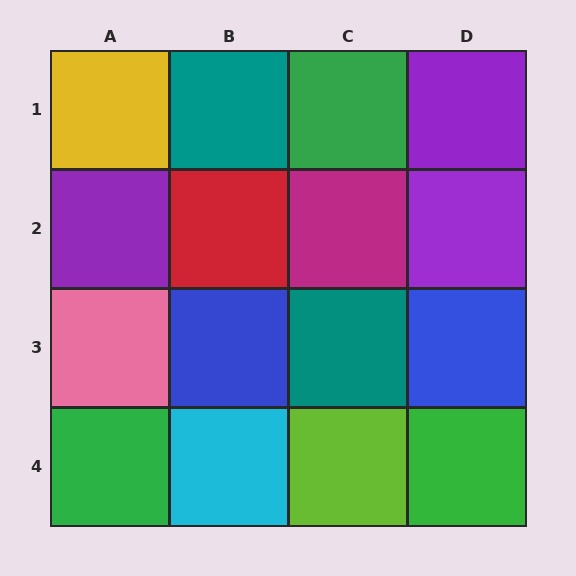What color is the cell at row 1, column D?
Purple.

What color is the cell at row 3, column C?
Teal.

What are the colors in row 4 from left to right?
Green, cyan, lime, green.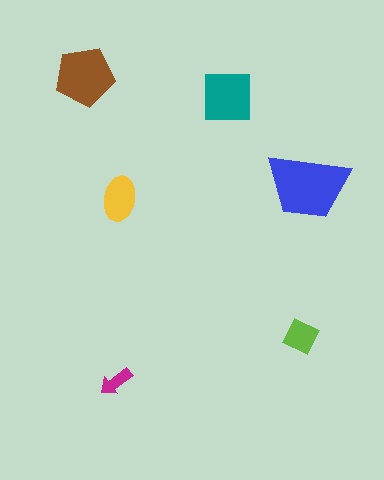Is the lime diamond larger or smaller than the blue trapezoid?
Smaller.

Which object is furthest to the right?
The blue trapezoid is rightmost.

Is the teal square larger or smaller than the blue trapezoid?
Smaller.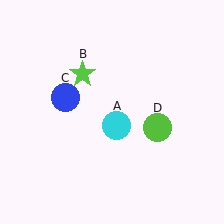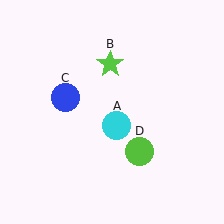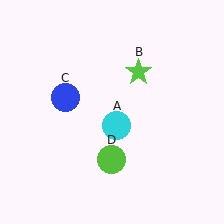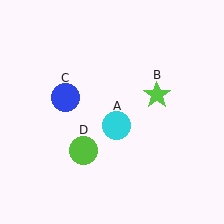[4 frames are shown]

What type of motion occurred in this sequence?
The lime star (object B), lime circle (object D) rotated clockwise around the center of the scene.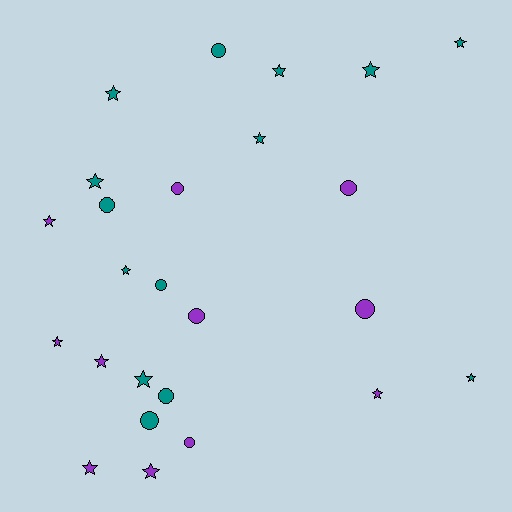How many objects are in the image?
There are 25 objects.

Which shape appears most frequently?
Star, with 15 objects.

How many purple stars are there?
There are 6 purple stars.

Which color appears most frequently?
Teal, with 14 objects.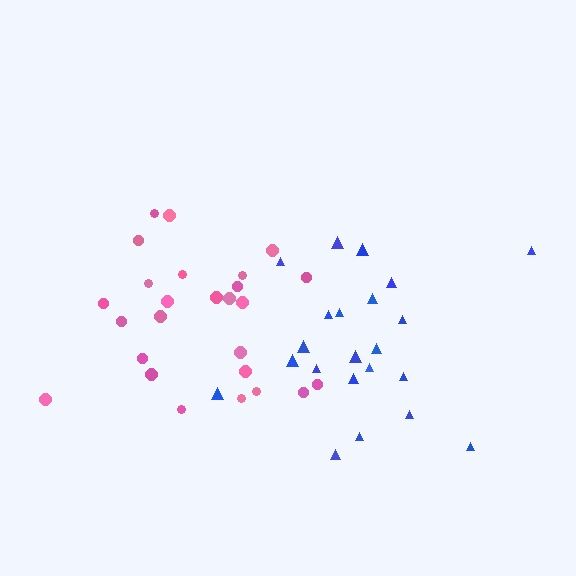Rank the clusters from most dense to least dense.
blue, pink.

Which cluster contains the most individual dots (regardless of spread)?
Pink (26).